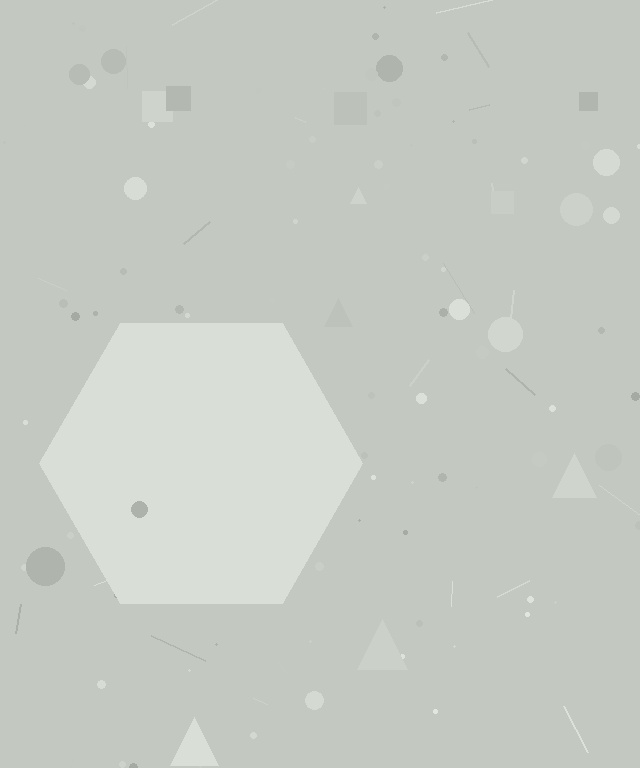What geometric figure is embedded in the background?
A hexagon is embedded in the background.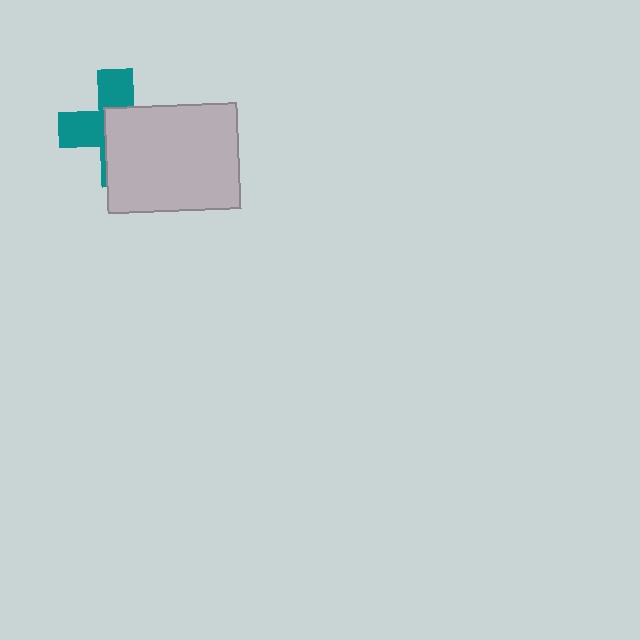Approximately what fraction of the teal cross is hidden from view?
Roughly 56% of the teal cross is hidden behind the light gray rectangle.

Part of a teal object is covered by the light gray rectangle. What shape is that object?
It is a cross.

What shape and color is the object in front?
The object in front is a light gray rectangle.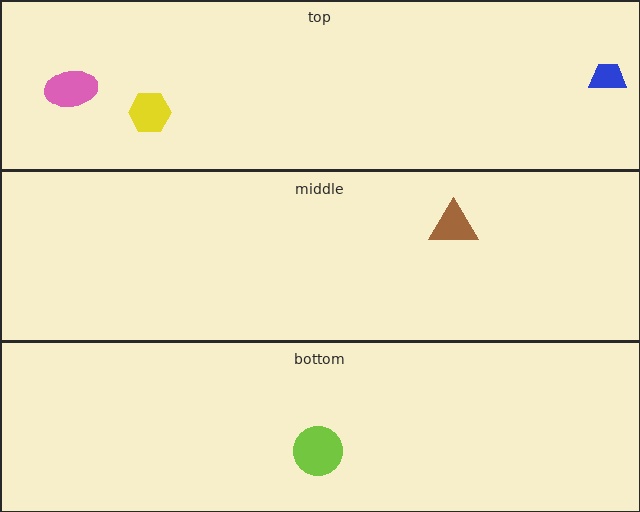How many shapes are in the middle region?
1.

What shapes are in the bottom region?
The lime circle.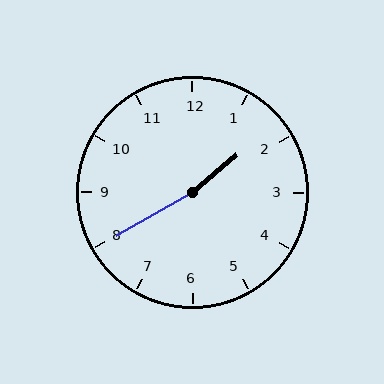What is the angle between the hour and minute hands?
Approximately 170 degrees.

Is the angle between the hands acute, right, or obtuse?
It is obtuse.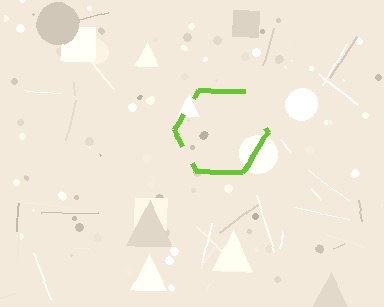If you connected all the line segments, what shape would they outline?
They would outline a hexagon.